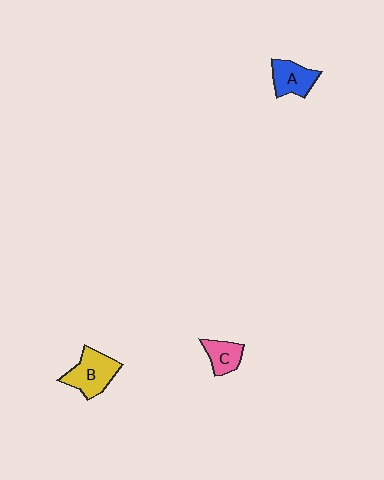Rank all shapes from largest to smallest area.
From largest to smallest: B (yellow), A (blue), C (pink).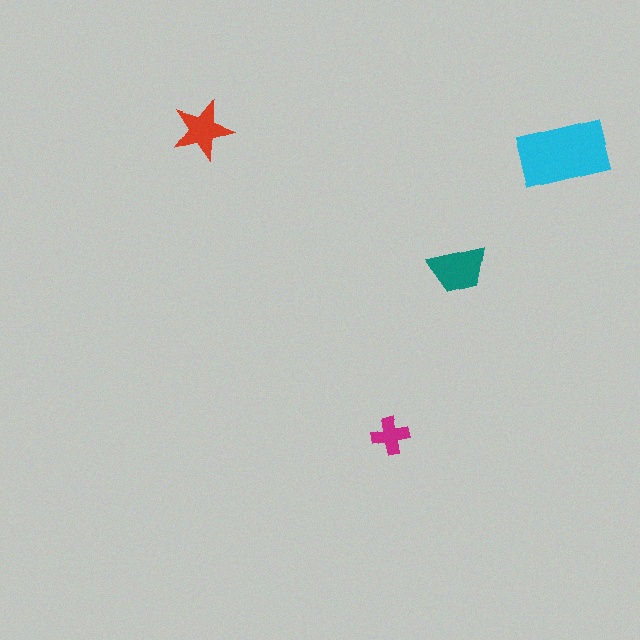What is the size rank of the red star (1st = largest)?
3rd.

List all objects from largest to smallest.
The cyan rectangle, the teal trapezoid, the red star, the magenta cross.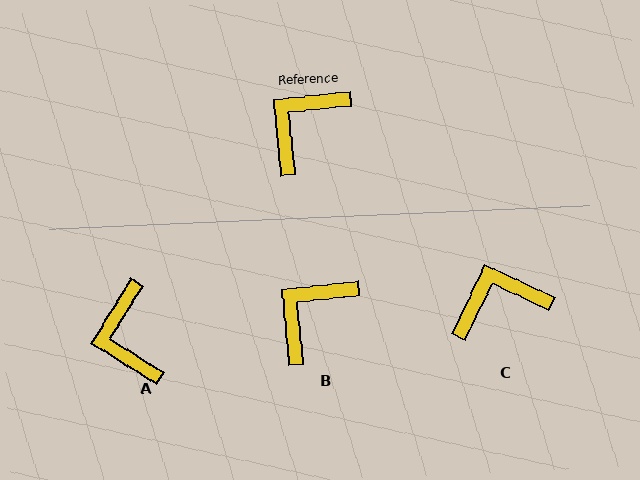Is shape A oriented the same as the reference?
No, it is off by about 52 degrees.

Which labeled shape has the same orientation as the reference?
B.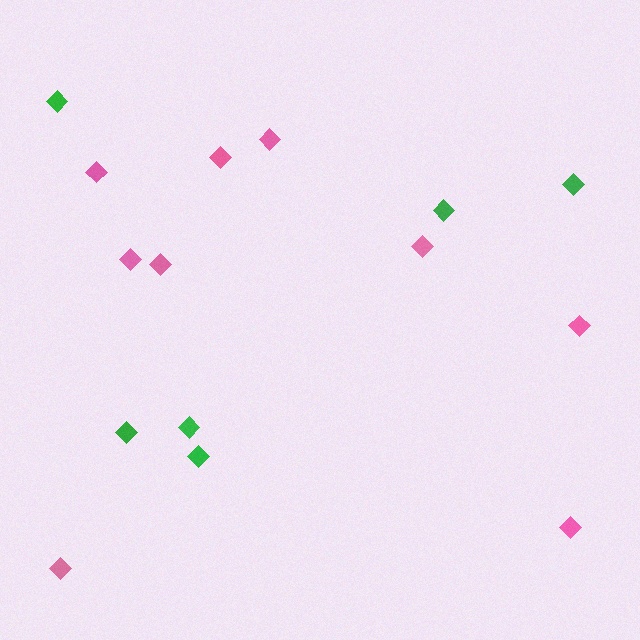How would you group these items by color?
There are 2 groups: one group of green diamonds (6) and one group of pink diamonds (9).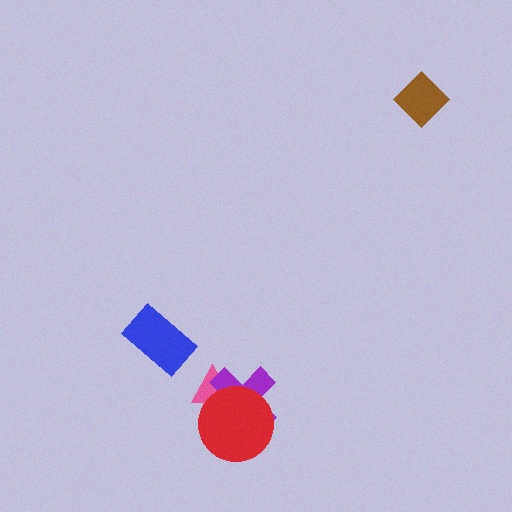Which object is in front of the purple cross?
The red circle is in front of the purple cross.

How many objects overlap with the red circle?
2 objects overlap with the red circle.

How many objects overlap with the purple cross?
2 objects overlap with the purple cross.